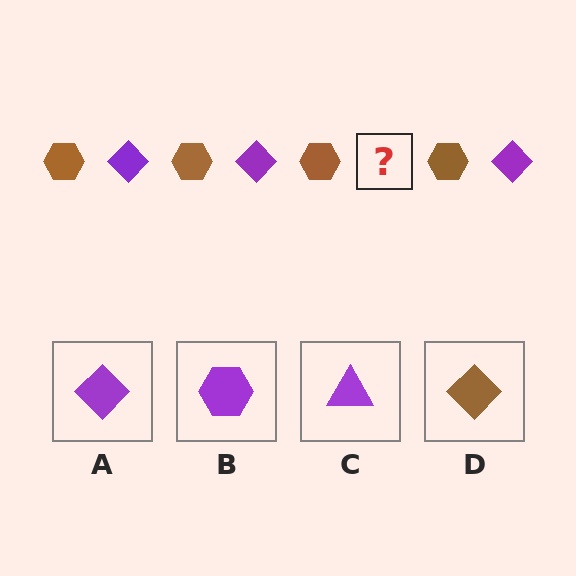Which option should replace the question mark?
Option A.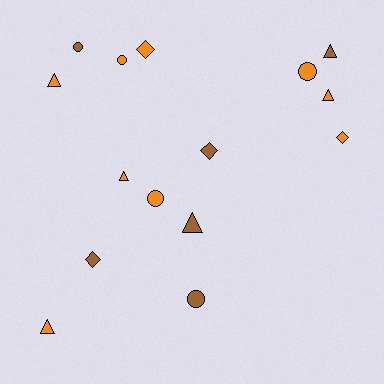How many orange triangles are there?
There are 4 orange triangles.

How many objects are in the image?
There are 15 objects.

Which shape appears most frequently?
Triangle, with 6 objects.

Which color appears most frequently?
Orange, with 9 objects.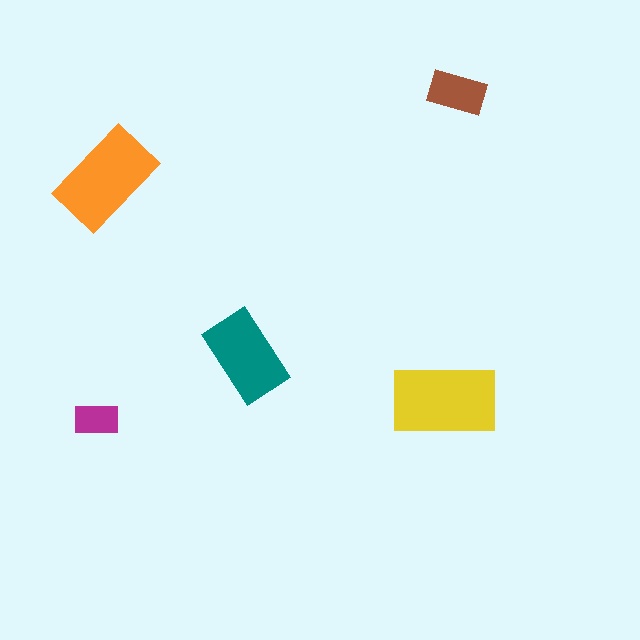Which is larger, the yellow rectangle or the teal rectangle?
The yellow one.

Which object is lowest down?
The magenta rectangle is bottommost.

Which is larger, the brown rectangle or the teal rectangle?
The teal one.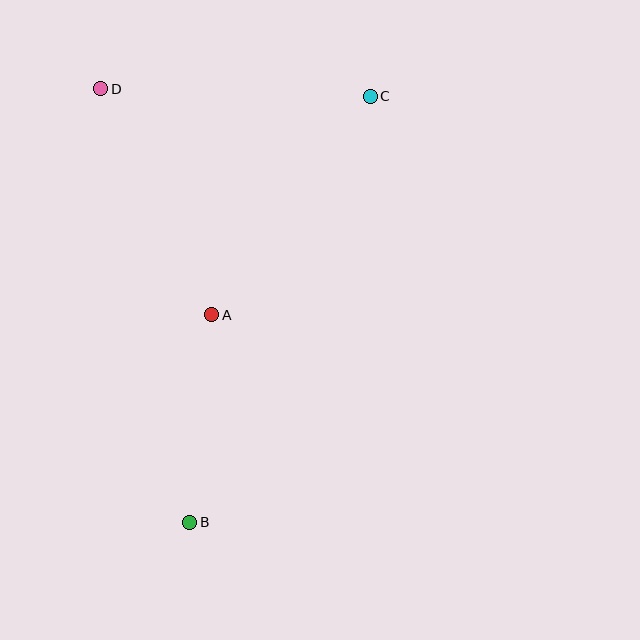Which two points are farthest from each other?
Points B and C are farthest from each other.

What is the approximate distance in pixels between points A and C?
The distance between A and C is approximately 270 pixels.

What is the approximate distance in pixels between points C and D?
The distance between C and D is approximately 270 pixels.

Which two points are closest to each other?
Points A and B are closest to each other.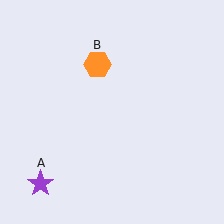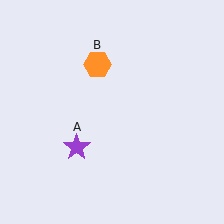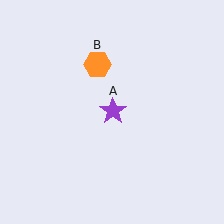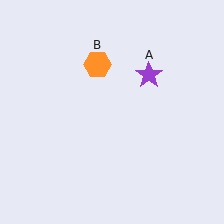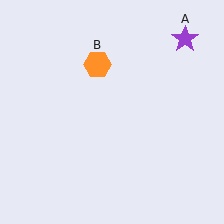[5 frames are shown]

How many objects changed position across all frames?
1 object changed position: purple star (object A).